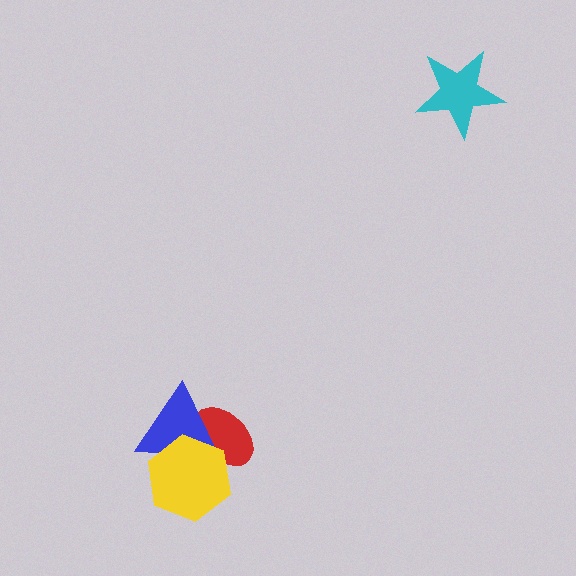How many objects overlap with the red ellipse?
2 objects overlap with the red ellipse.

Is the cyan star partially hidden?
No, no other shape covers it.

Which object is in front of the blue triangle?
The yellow hexagon is in front of the blue triangle.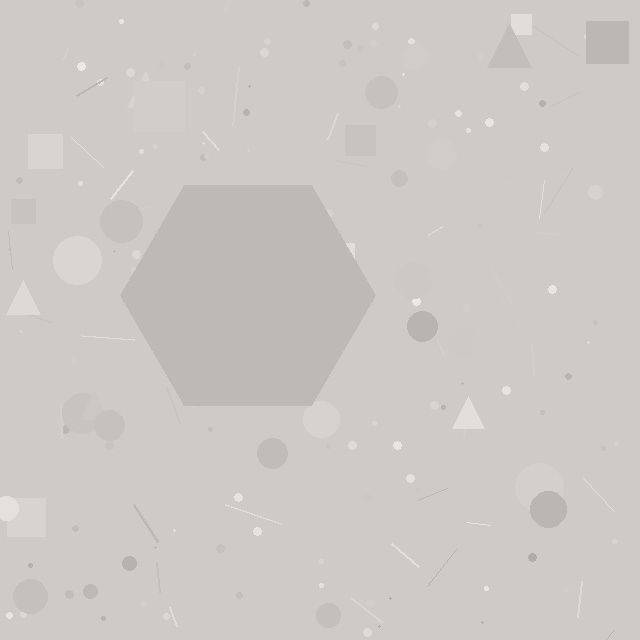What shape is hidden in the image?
A hexagon is hidden in the image.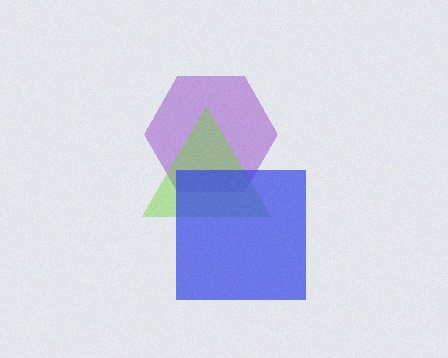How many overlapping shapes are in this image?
There are 3 overlapping shapes in the image.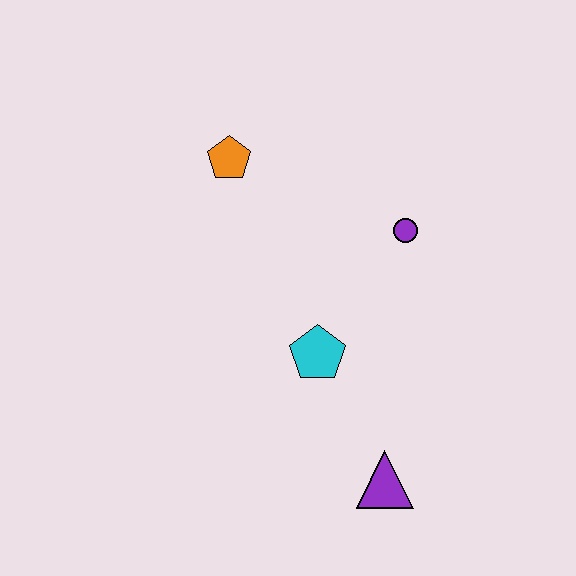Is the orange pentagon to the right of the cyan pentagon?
No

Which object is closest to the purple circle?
The cyan pentagon is closest to the purple circle.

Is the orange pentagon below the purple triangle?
No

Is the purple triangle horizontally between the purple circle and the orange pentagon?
Yes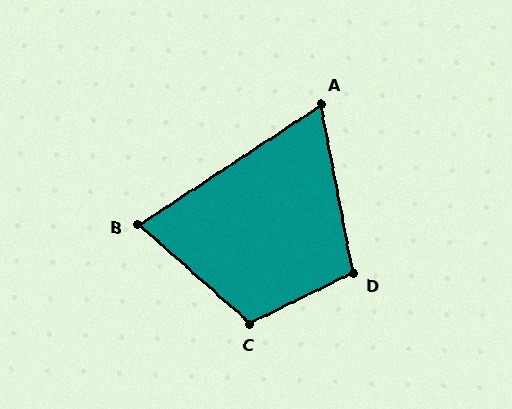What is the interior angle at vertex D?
Approximately 105 degrees (obtuse).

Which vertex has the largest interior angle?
C, at approximately 112 degrees.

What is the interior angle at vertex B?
Approximately 75 degrees (acute).